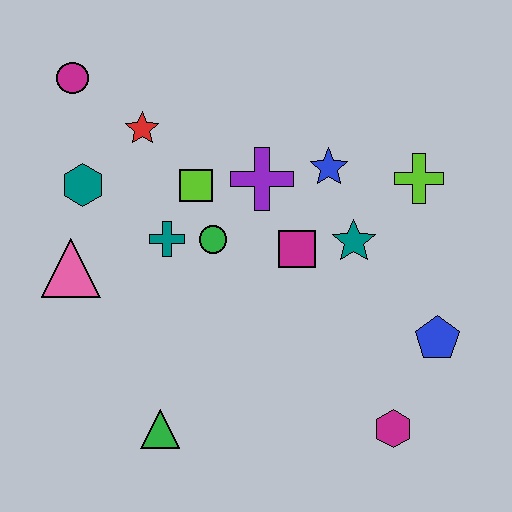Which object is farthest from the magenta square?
The magenta circle is farthest from the magenta square.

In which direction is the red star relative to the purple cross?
The red star is to the left of the purple cross.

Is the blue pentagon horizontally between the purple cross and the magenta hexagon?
No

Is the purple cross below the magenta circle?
Yes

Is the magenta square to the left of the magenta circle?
No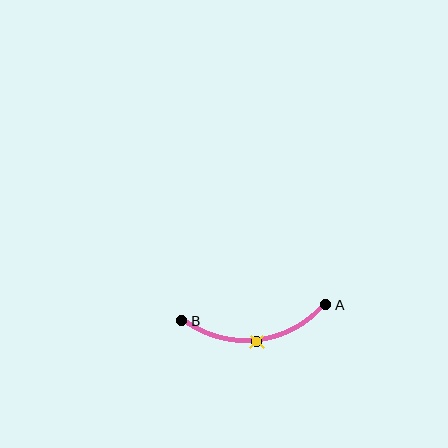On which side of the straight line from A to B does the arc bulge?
The arc bulges below the straight line connecting A and B.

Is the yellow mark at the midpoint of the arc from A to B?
Yes. The yellow mark lies on the arc at equal arc-length from both A and B — it is the arc midpoint.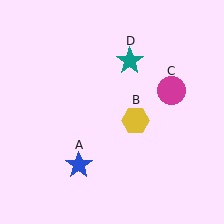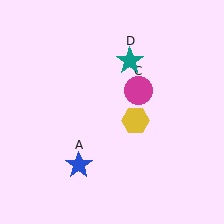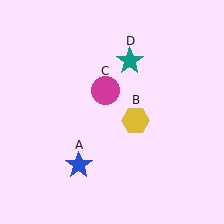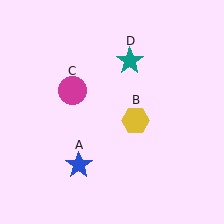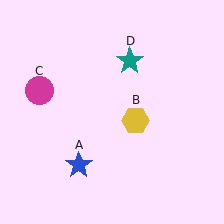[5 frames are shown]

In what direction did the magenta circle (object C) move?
The magenta circle (object C) moved left.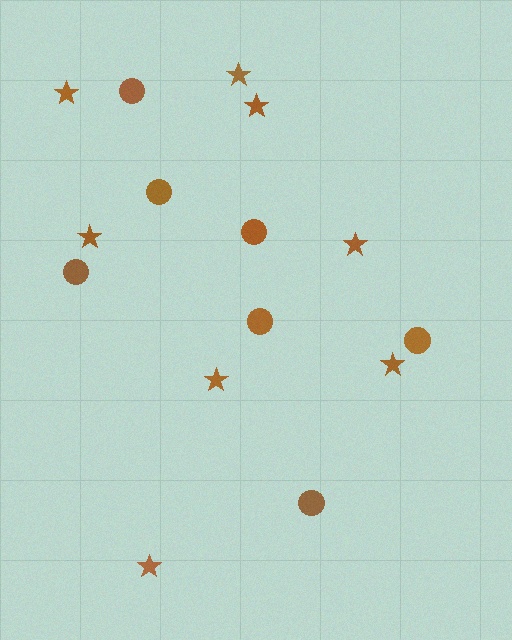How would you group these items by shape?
There are 2 groups: one group of stars (8) and one group of circles (7).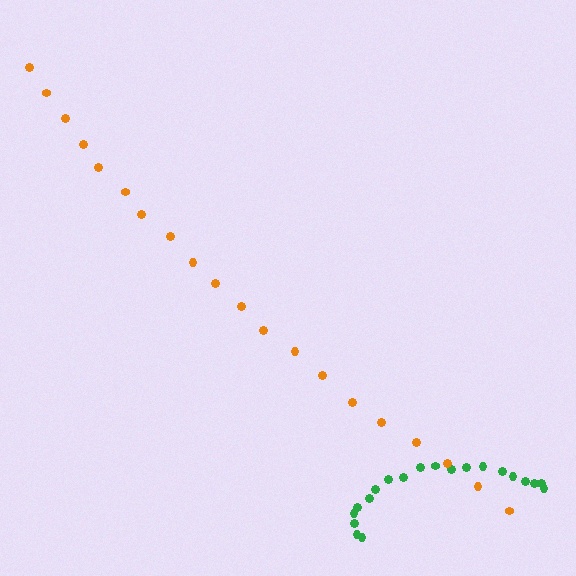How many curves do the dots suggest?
There are 2 distinct paths.